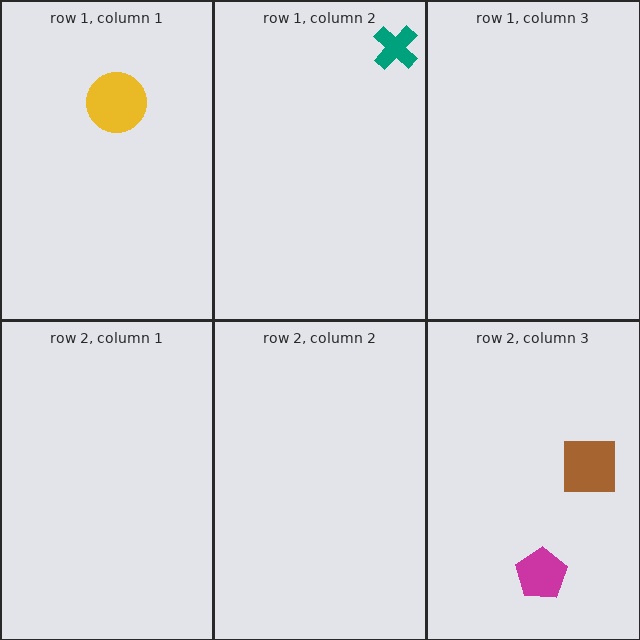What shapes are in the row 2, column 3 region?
The brown square, the magenta pentagon.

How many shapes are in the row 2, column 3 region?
2.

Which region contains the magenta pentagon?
The row 2, column 3 region.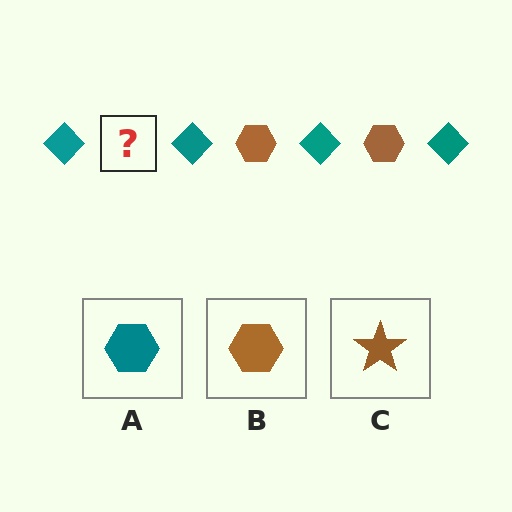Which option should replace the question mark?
Option B.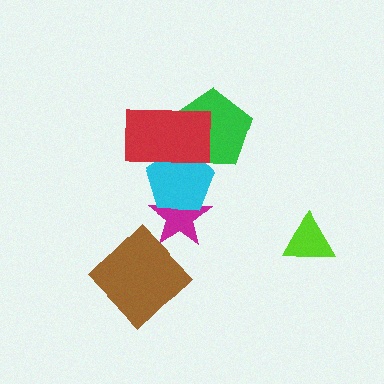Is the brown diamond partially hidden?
No, no other shape covers it.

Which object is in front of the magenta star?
The cyan pentagon is in front of the magenta star.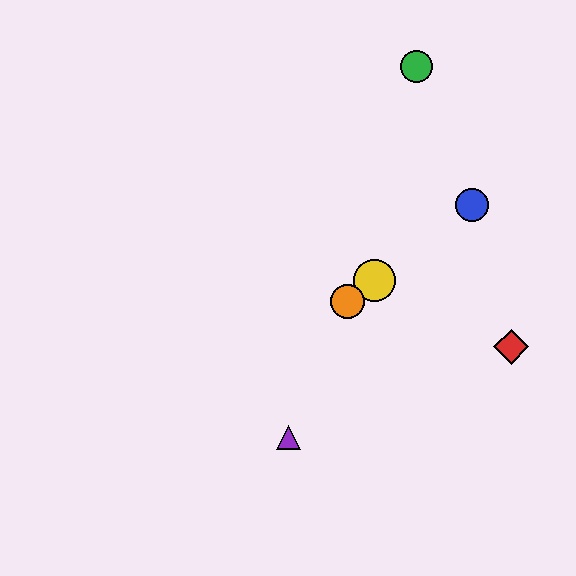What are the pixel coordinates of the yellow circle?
The yellow circle is at (374, 281).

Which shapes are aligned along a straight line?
The blue circle, the yellow circle, the orange circle are aligned along a straight line.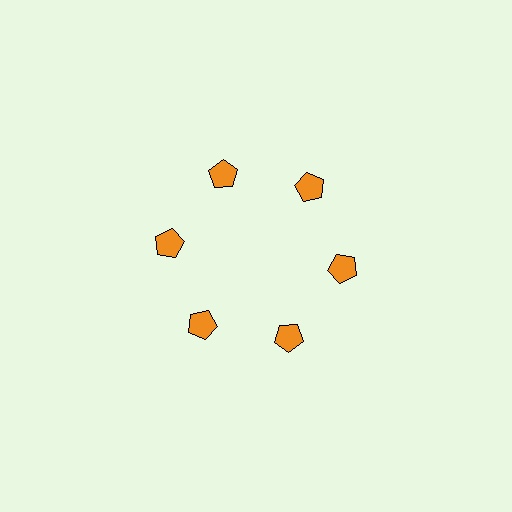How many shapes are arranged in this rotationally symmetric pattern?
There are 6 shapes, arranged in 6 groups of 1.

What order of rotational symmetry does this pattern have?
This pattern has 6-fold rotational symmetry.